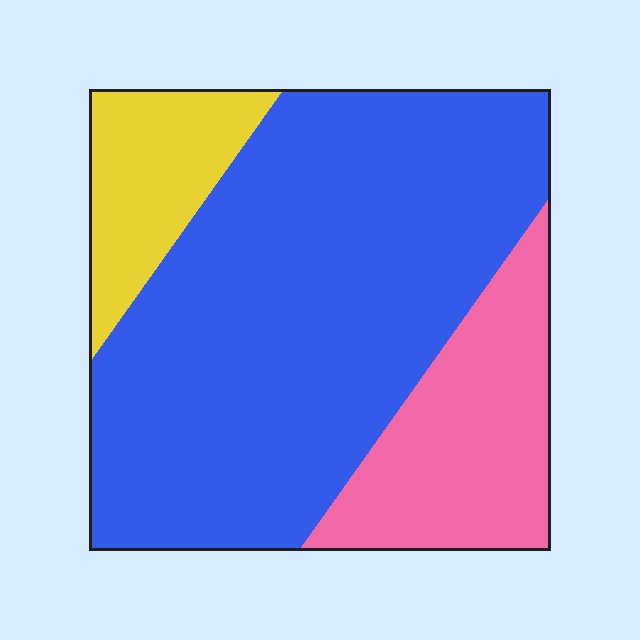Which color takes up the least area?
Yellow, at roughly 15%.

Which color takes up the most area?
Blue, at roughly 65%.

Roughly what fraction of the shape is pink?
Pink covers roughly 20% of the shape.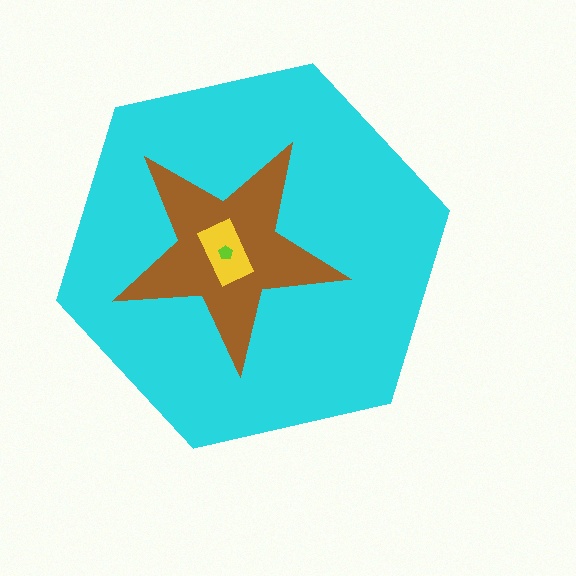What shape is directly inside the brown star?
The yellow rectangle.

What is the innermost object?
The lime pentagon.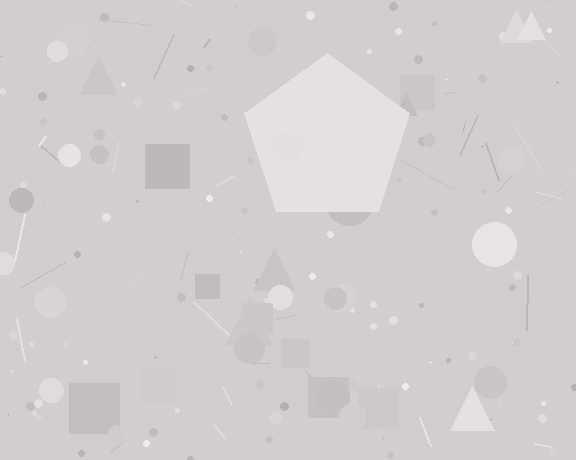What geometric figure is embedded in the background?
A pentagon is embedded in the background.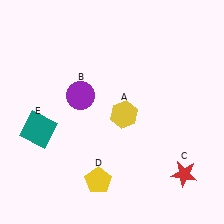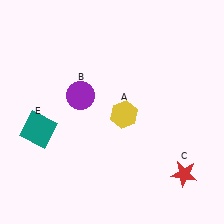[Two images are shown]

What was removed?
The yellow pentagon (D) was removed in Image 2.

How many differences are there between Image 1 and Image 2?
There is 1 difference between the two images.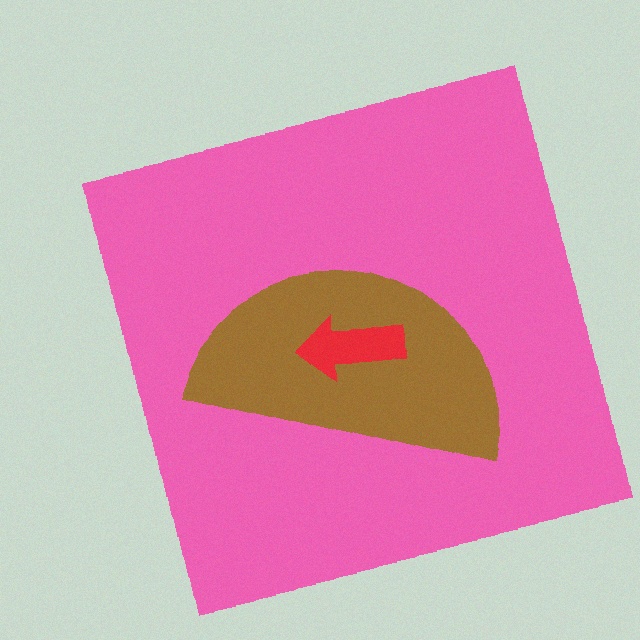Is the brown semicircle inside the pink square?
Yes.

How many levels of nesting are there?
3.